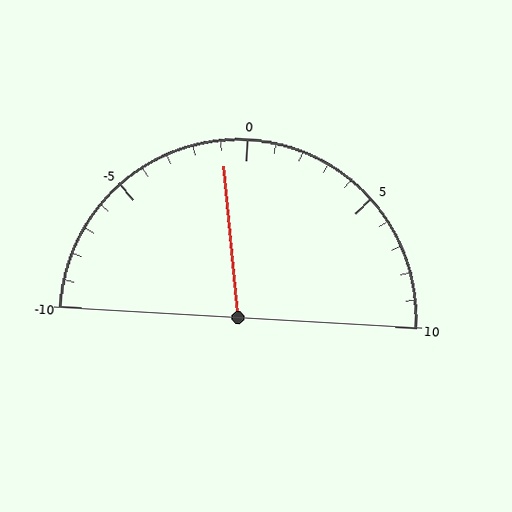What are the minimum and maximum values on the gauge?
The gauge ranges from -10 to 10.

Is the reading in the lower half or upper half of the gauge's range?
The reading is in the lower half of the range (-10 to 10).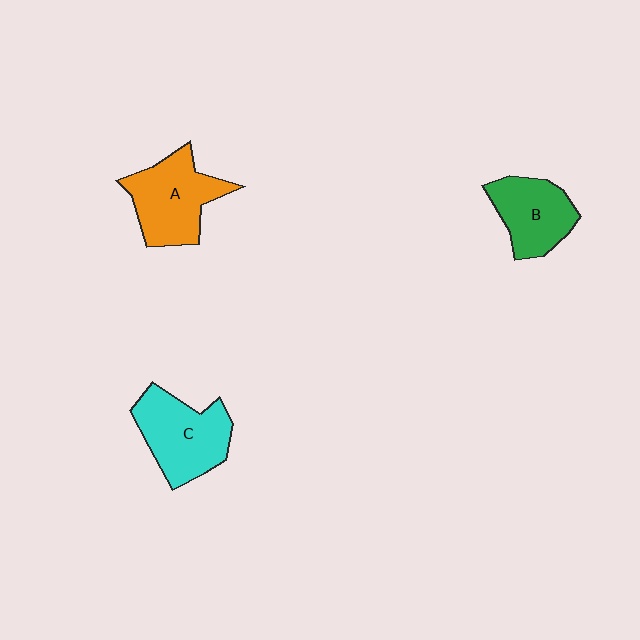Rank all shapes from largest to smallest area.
From largest to smallest: C (cyan), A (orange), B (green).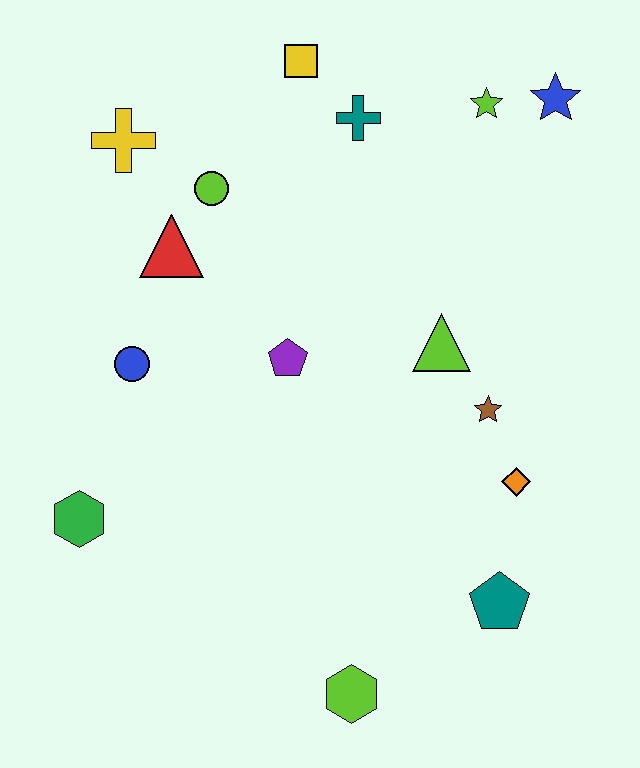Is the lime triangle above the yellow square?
No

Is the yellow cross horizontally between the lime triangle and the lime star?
No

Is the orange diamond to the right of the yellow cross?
Yes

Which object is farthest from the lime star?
The lime hexagon is farthest from the lime star.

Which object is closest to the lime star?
The blue star is closest to the lime star.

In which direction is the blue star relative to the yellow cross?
The blue star is to the right of the yellow cross.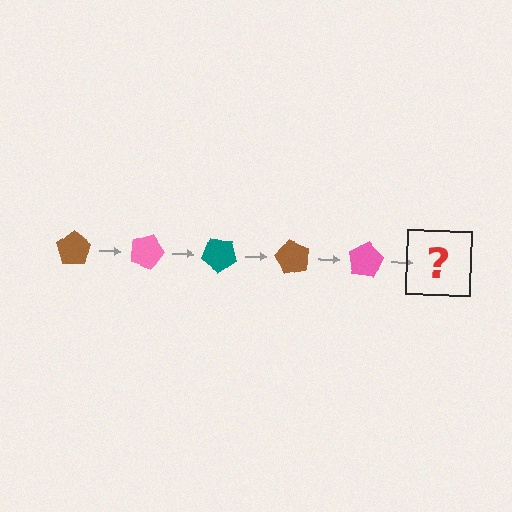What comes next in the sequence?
The next element should be a teal pentagon, rotated 100 degrees from the start.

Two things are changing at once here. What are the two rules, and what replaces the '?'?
The two rules are that it rotates 20 degrees each step and the color cycles through brown, pink, and teal. The '?' should be a teal pentagon, rotated 100 degrees from the start.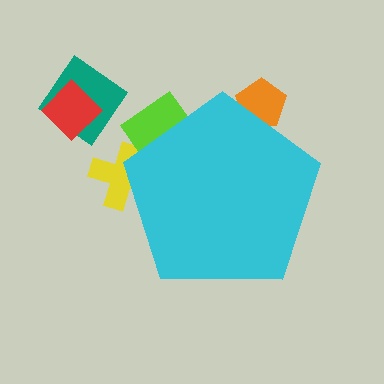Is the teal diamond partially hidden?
No, the teal diamond is fully visible.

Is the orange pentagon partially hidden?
Yes, the orange pentagon is partially hidden behind the cyan pentagon.